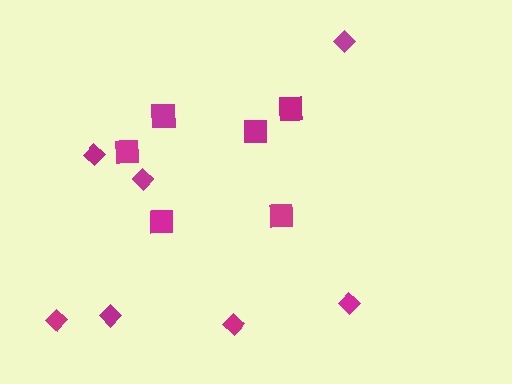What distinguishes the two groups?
There are 2 groups: one group of diamonds (7) and one group of squares (6).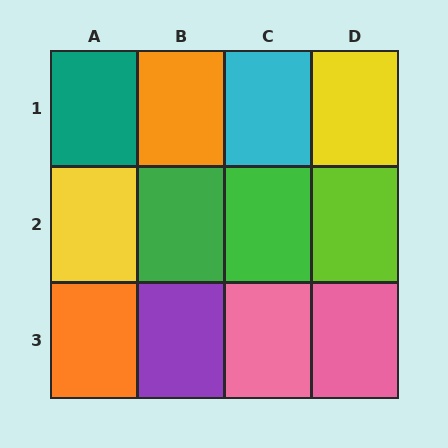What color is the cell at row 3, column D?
Pink.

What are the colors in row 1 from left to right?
Teal, orange, cyan, yellow.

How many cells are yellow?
2 cells are yellow.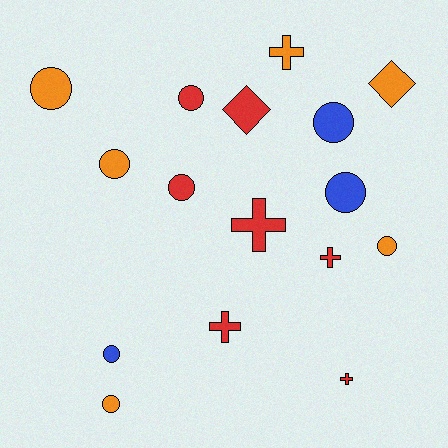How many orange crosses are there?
There is 1 orange cross.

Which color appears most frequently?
Red, with 7 objects.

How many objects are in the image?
There are 16 objects.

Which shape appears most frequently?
Circle, with 9 objects.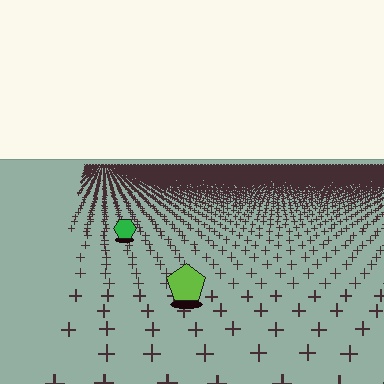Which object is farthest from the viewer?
The green hexagon is farthest from the viewer. It appears smaller and the ground texture around it is denser.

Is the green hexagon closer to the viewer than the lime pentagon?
No. The lime pentagon is closer — you can tell from the texture gradient: the ground texture is coarser near it.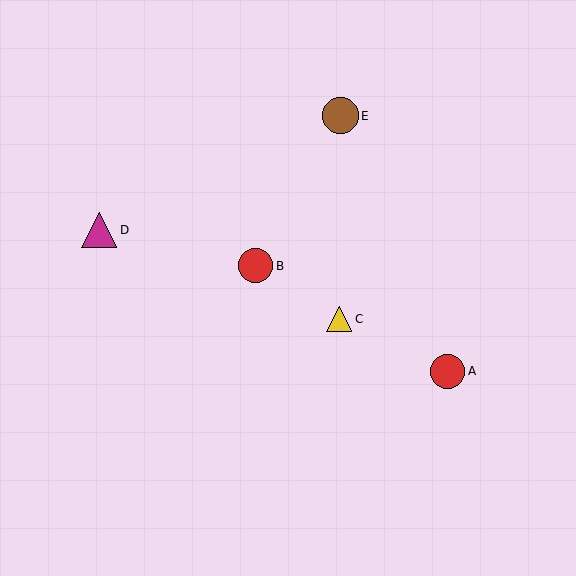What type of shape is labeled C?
Shape C is a yellow triangle.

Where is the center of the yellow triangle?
The center of the yellow triangle is at (339, 319).